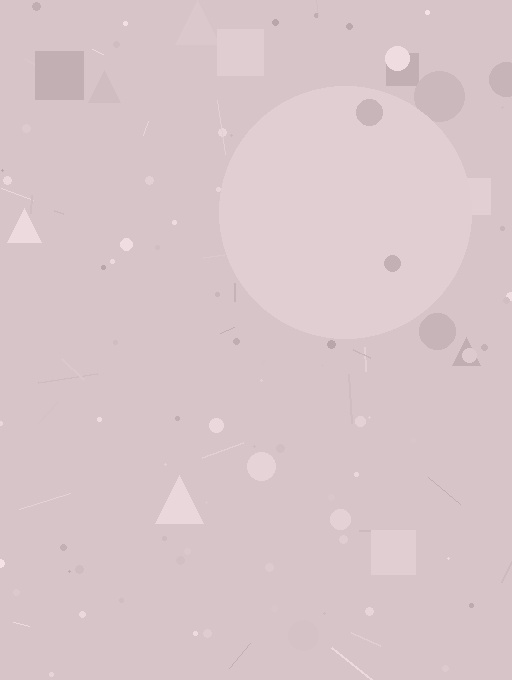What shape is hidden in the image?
A circle is hidden in the image.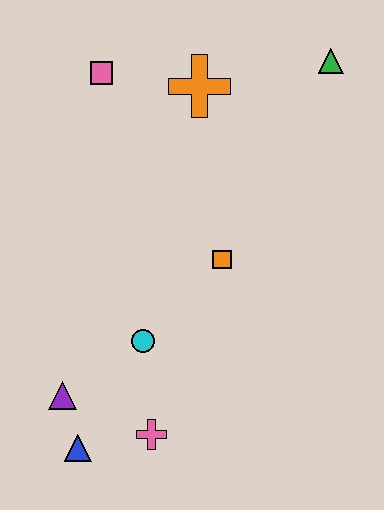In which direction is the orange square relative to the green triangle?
The orange square is below the green triangle.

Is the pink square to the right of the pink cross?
No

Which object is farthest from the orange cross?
The blue triangle is farthest from the orange cross.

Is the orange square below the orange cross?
Yes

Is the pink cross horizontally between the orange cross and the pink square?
Yes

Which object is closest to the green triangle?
The orange cross is closest to the green triangle.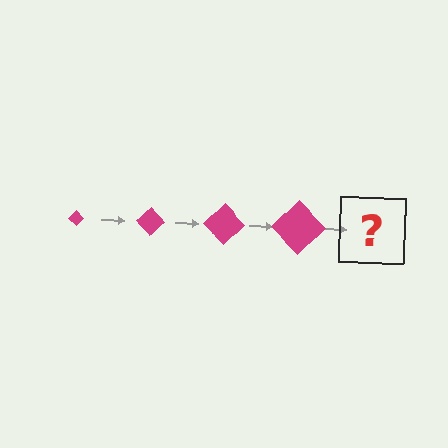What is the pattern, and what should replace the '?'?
The pattern is that the diamond gets progressively larger each step. The '?' should be a magenta diamond, larger than the previous one.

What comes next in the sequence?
The next element should be a magenta diamond, larger than the previous one.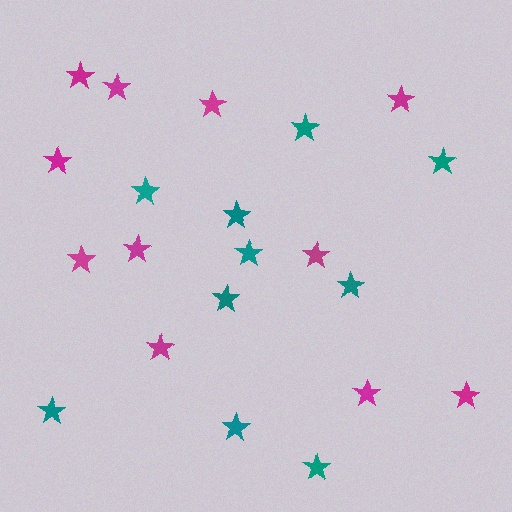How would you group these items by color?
There are 2 groups: one group of teal stars (10) and one group of magenta stars (11).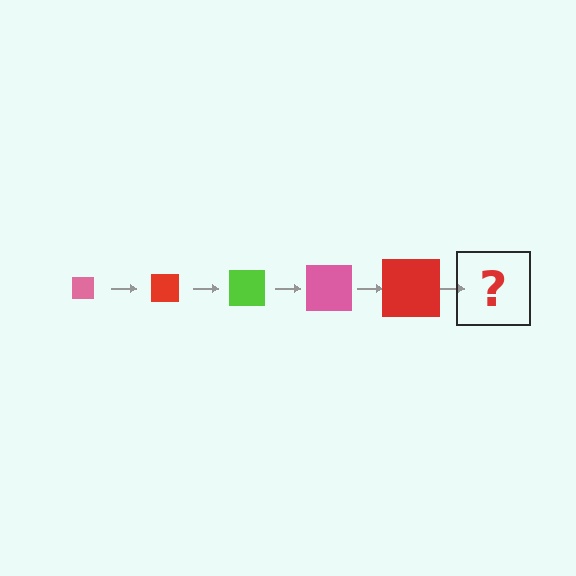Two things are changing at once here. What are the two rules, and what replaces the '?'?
The two rules are that the square grows larger each step and the color cycles through pink, red, and lime. The '?' should be a lime square, larger than the previous one.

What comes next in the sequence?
The next element should be a lime square, larger than the previous one.